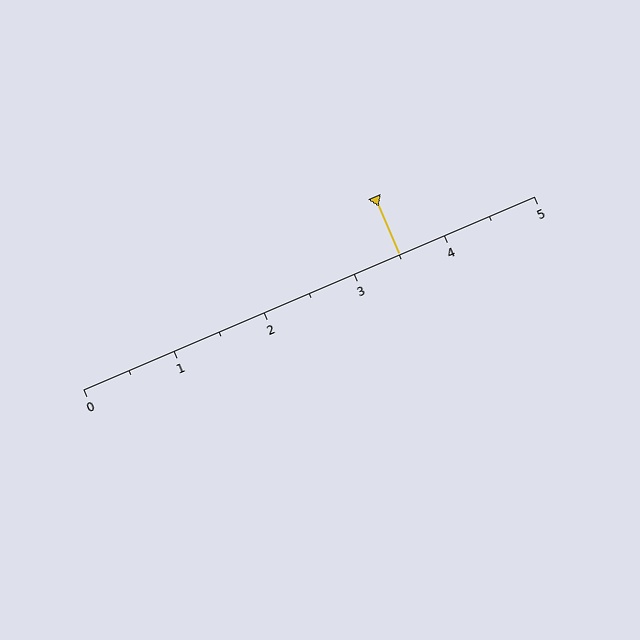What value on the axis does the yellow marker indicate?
The marker indicates approximately 3.5.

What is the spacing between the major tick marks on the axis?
The major ticks are spaced 1 apart.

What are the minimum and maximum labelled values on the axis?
The axis runs from 0 to 5.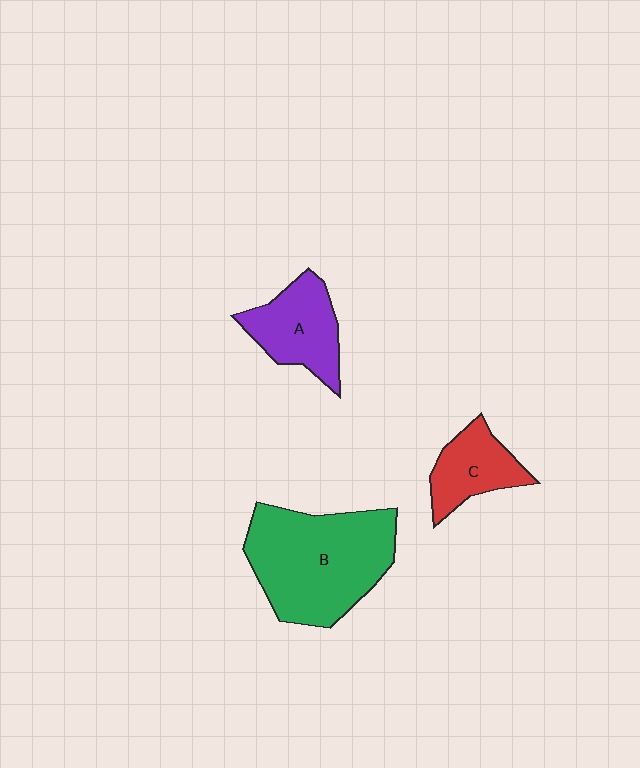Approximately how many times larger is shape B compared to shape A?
Approximately 2.0 times.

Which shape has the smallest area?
Shape C (red).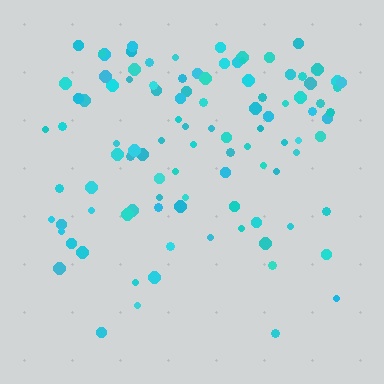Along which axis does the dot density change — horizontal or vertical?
Vertical.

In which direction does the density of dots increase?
From bottom to top, with the top side densest.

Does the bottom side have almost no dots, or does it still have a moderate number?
Still a moderate number, just noticeably fewer than the top.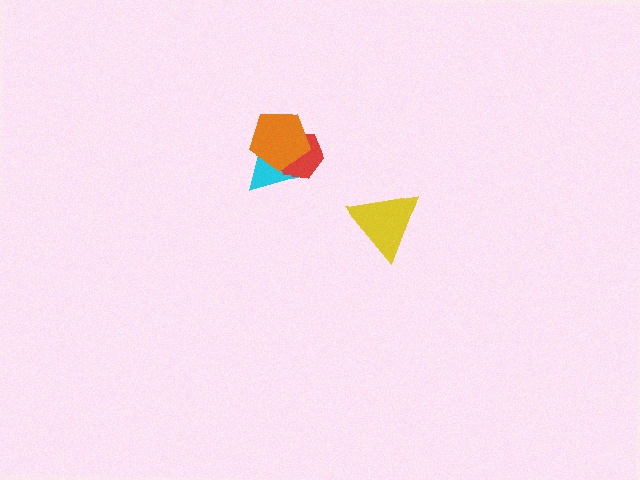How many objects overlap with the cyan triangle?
2 objects overlap with the cyan triangle.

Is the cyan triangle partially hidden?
Yes, it is partially covered by another shape.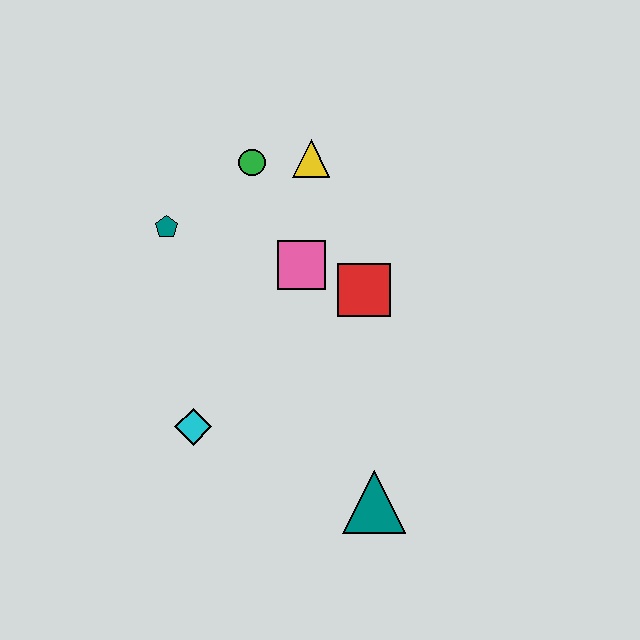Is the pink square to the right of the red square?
No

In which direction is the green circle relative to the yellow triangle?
The green circle is to the left of the yellow triangle.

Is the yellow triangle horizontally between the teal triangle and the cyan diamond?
Yes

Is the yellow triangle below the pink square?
No